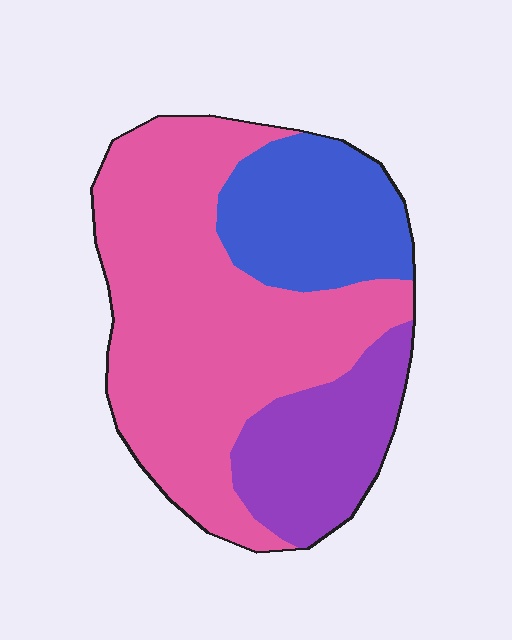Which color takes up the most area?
Pink, at roughly 60%.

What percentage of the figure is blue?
Blue covers 22% of the figure.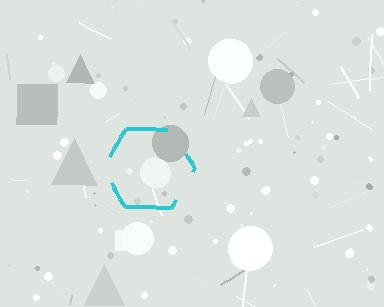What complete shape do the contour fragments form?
The contour fragments form a hexagon.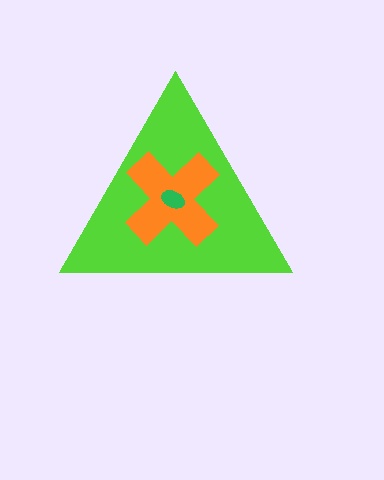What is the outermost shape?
The lime triangle.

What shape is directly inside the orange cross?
The green ellipse.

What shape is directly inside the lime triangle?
The orange cross.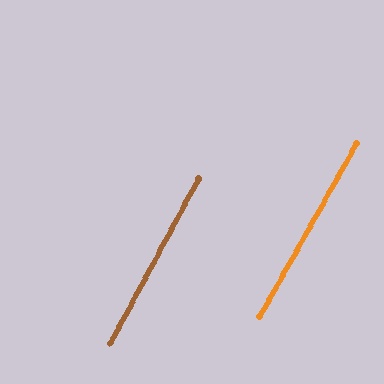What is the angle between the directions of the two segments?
Approximately 1 degree.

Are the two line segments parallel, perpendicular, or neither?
Parallel — their directions differ by only 1.1°.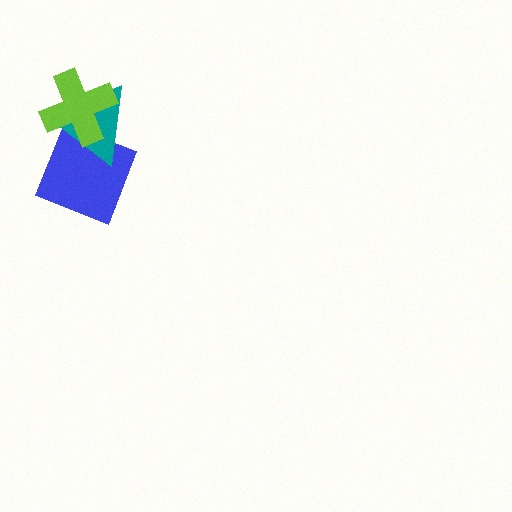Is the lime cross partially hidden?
No, no other shape covers it.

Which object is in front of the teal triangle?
The lime cross is in front of the teal triangle.